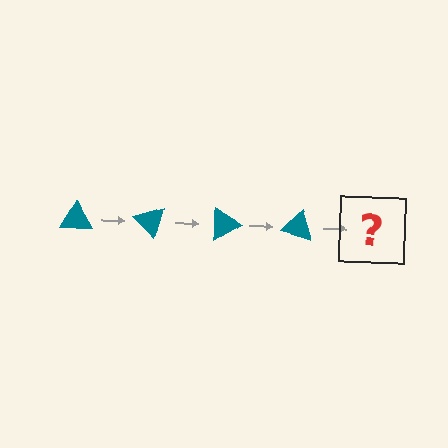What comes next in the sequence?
The next element should be a teal triangle rotated 180 degrees.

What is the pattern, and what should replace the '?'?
The pattern is that the triangle rotates 45 degrees each step. The '?' should be a teal triangle rotated 180 degrees.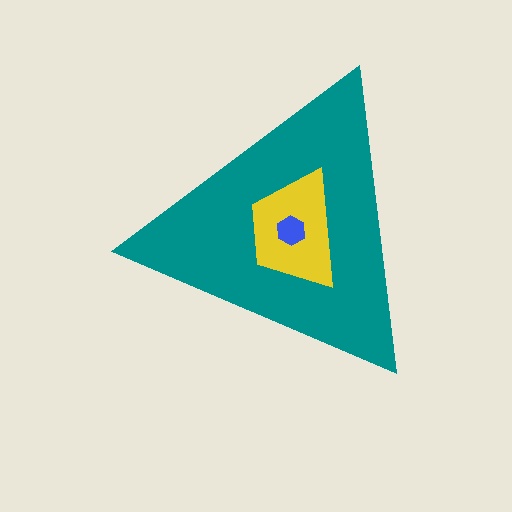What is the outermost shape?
The teal triangle.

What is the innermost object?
The blue hexagon.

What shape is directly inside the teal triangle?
The yellow trapezoid.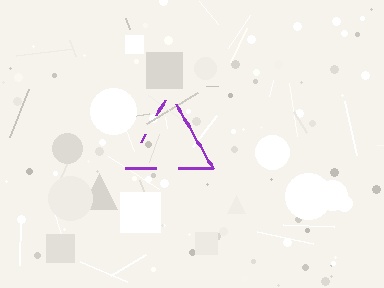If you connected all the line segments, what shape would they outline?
They would outline a triangle.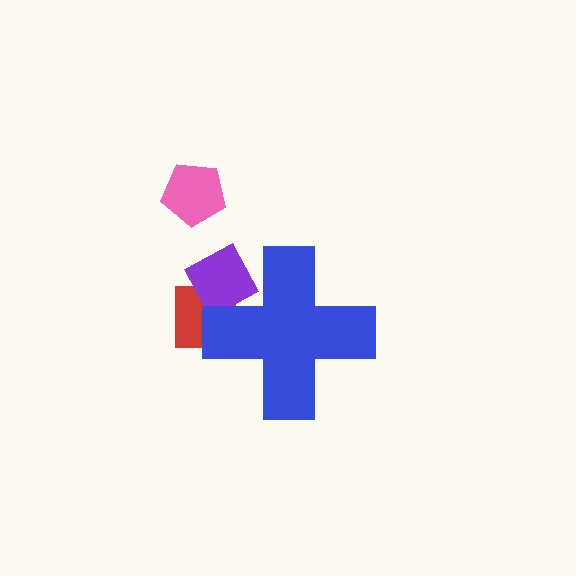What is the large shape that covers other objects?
A blue cross.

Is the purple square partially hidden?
Yes, the purple square is partially hidden behind the blue cross.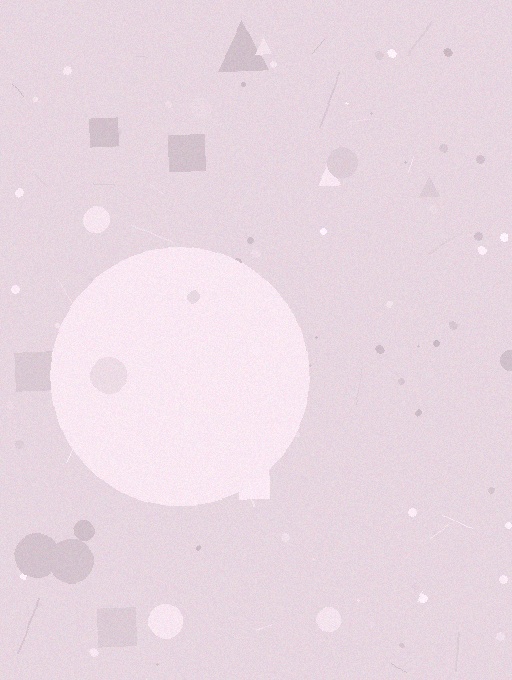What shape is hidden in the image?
A circle is hidden in the image.